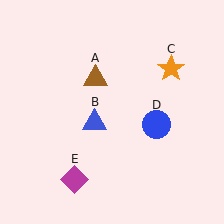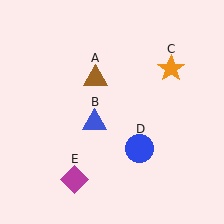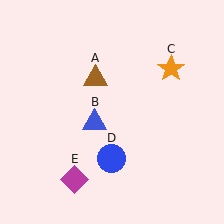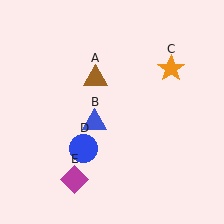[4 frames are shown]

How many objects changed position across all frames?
1 object changed position: blue circle (object D).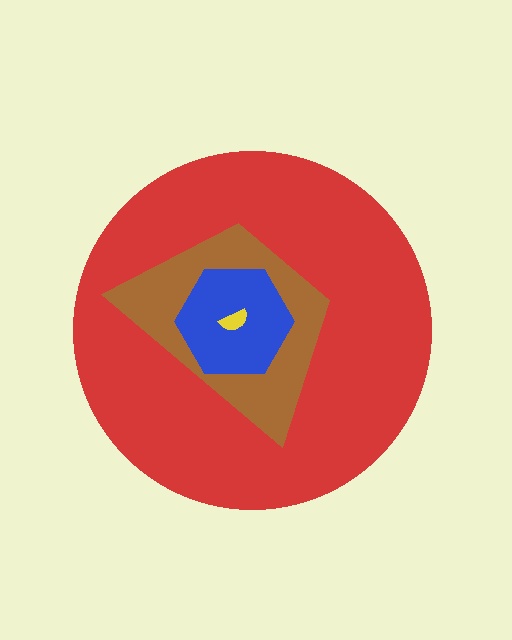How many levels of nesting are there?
4.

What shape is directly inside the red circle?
The brown trapezoid.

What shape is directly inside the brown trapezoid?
The blue hexagon.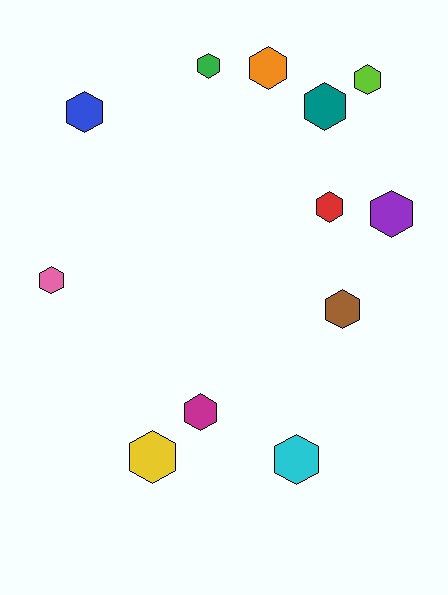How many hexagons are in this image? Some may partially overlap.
There are 12 hexagons.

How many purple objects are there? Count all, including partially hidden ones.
There is 1 purple object.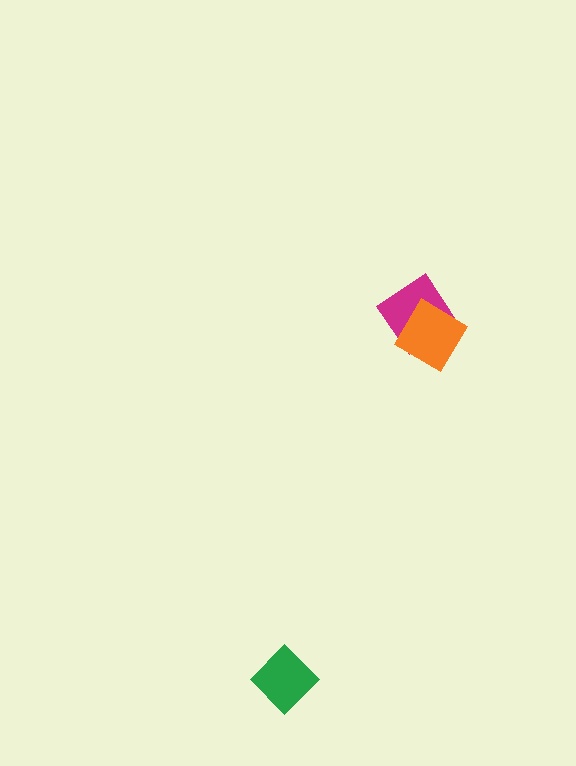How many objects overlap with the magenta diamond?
1 object overlaps with the magenta diamond.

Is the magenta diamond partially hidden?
Yes, it is partially covered by another shape.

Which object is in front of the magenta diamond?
The orange diamond is in front of the magenta diamond.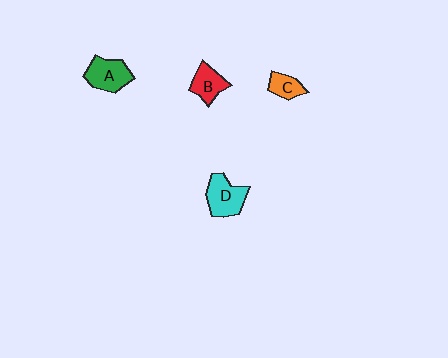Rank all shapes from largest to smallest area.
From largest to smallest: D (cyan), A (green), B (red), C (orange).